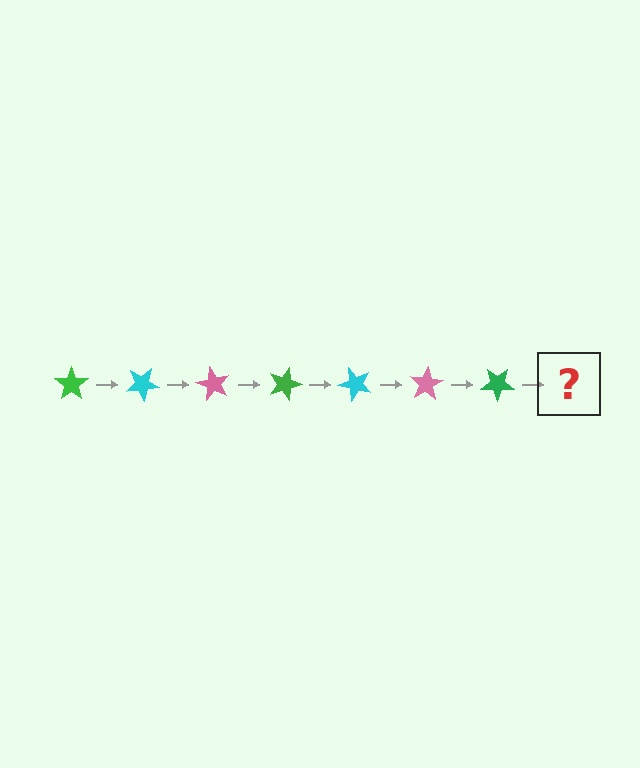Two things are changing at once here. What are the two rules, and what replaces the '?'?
The two rules are that it rotates 30 degrees each step and the color cycles through green, cyan, and pink. The '?' should be a cyan star, rotated 210 degrees from the start.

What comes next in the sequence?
The next element should be a cyan star, rotated 210 degrees from the start.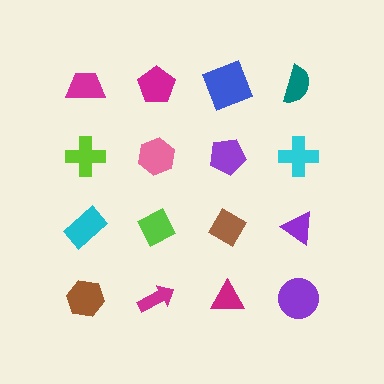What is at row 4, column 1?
A brown hexagon.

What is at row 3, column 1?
A cyan rectangle.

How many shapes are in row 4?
4 shapes.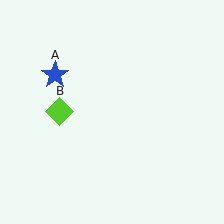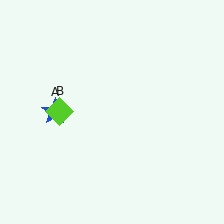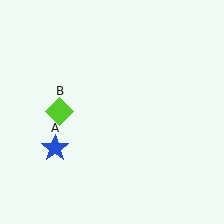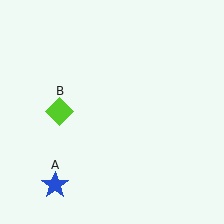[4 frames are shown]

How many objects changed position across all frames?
1 object changed position: blue star (object A).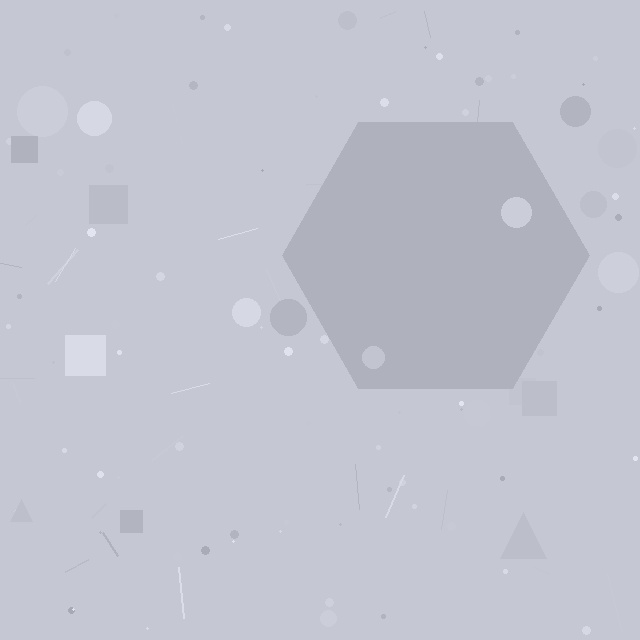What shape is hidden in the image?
A hexagon is hidden in the image.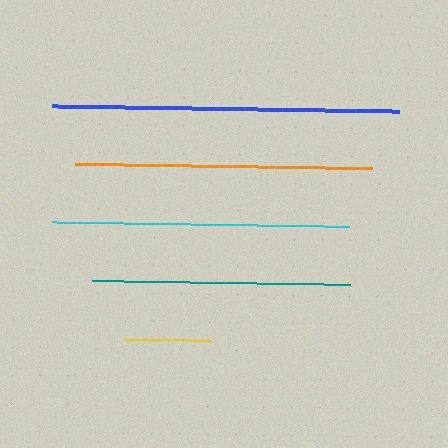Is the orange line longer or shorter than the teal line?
The orange line is longer than the teal line.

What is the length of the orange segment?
The orange segment is approximately 297 pixels long.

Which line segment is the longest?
The blue line is the longest at approximately 347 pixels.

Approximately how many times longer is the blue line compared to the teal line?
The blue line is approximately 1.3 times the length of the teal line.